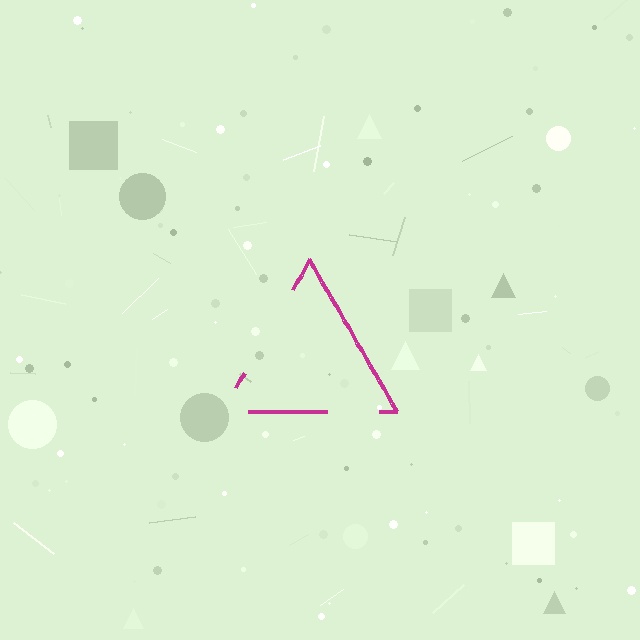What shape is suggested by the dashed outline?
The dashed outline suggests a triangle.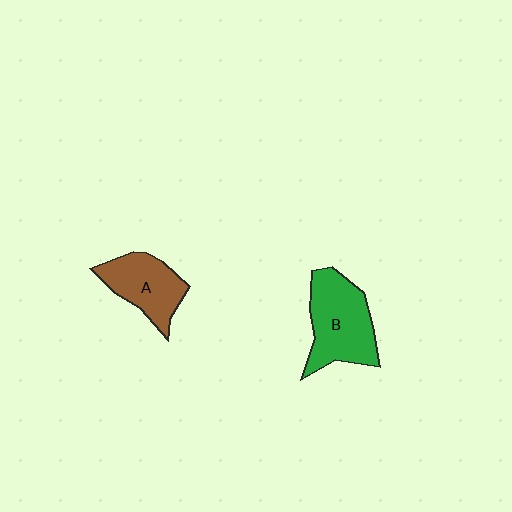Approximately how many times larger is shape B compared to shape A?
Approximately 1.3 times.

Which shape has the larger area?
Shape B (green).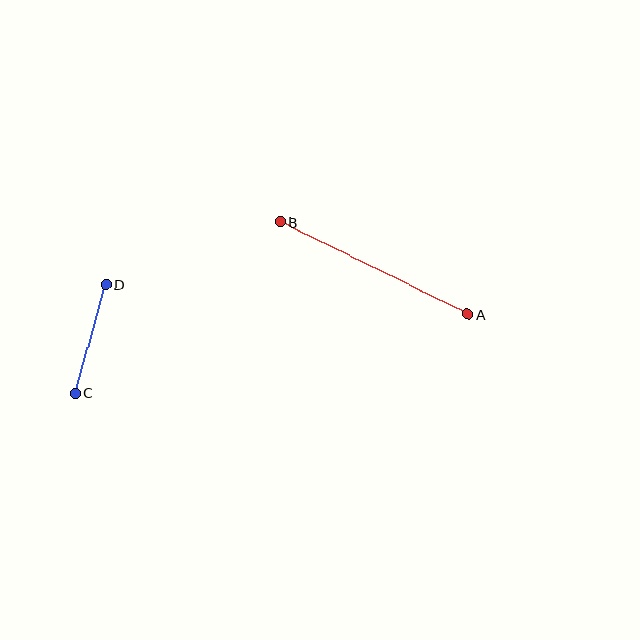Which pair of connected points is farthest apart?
Points A and B are farthest apart.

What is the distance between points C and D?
The distance is approximately 113 pixels.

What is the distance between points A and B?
The distance is approximately 209 pixels.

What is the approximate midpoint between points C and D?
The midpoint is at approximately (91, 339) pixels.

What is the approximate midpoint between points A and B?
The midpoint is at approximately (374, 268) pixels.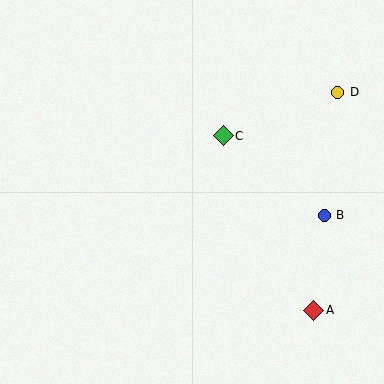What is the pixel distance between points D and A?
The distance between D and A is 220 pixels.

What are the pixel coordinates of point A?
Point A is at (314, 310).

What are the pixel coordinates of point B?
Point B is at (324, 215).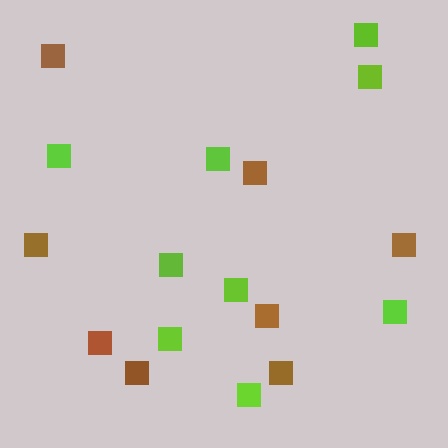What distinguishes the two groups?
There are 2 groups: one group of brown squares (8) and one group of lime squares (9).